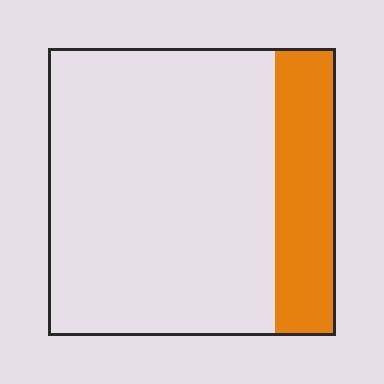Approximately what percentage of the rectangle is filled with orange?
Approximately 20%.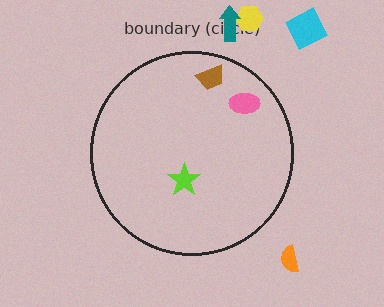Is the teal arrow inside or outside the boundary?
Outside.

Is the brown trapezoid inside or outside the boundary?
Inside.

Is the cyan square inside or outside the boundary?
Outside.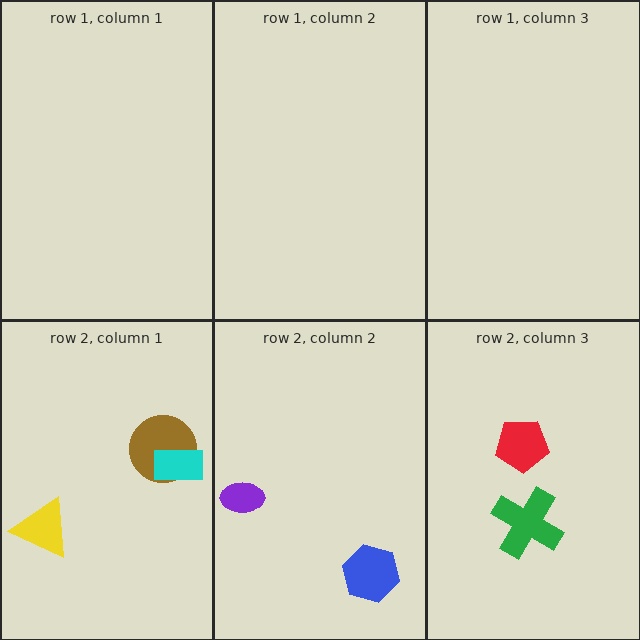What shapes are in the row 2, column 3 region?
The red pentagon, the green cross.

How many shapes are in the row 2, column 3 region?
2.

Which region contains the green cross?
The row 2, column 3 region.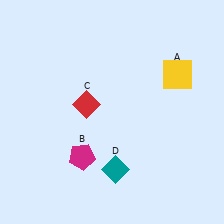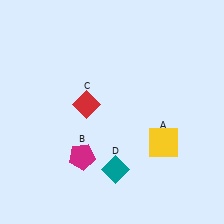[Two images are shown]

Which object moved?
The yellow square (A) moved down.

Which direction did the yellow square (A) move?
The yellow square (A) moved down.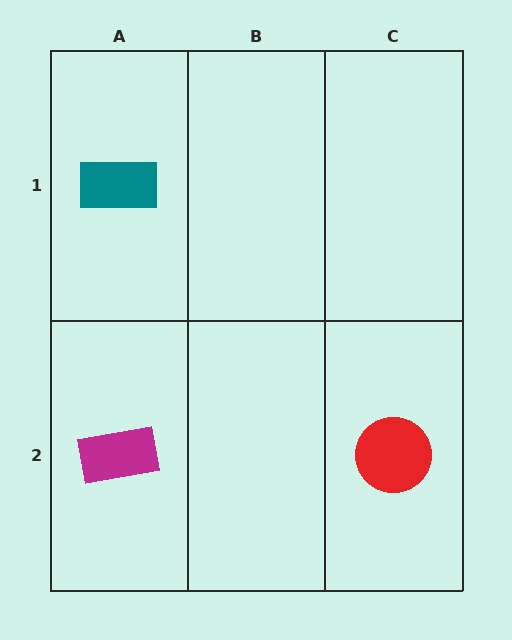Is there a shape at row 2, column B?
No, that cell is empty.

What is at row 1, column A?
A teal rectangle.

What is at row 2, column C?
A red circle.